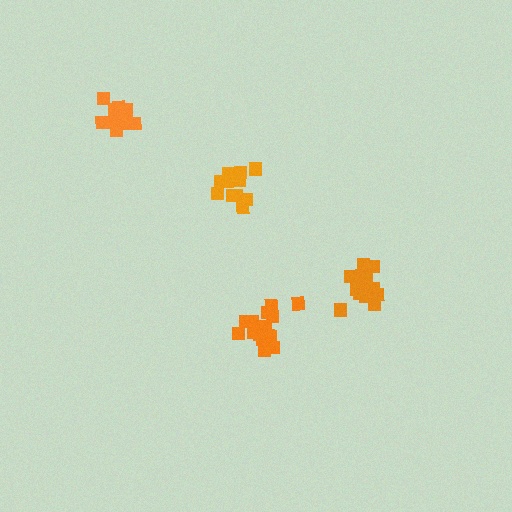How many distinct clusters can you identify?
There are 4 distinct clusters.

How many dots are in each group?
Group 1: 10 dots, Group 2: 15 dots, Group 3: 15 dots, Group 4: 11 dots (51 total).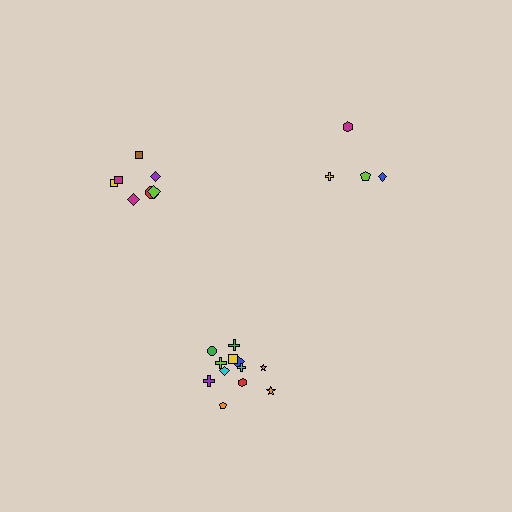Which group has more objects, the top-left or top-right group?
The top-left group.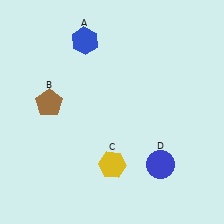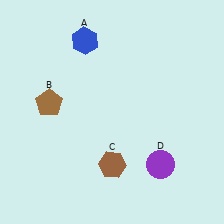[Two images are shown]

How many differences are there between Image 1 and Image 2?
There are 2 differences between the two images.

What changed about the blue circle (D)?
In Image 1, D is blue. In Image 2, it changed to purple.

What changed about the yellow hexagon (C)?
In Image 1, C is yellow. In Image 2, it changed to brown.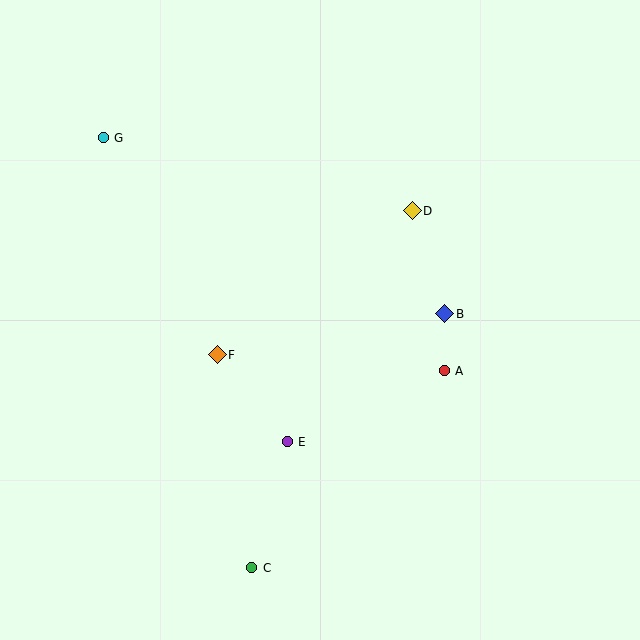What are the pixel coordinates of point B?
Point B is at (445, 314).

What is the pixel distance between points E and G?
The distance between E and G is 355 pixels.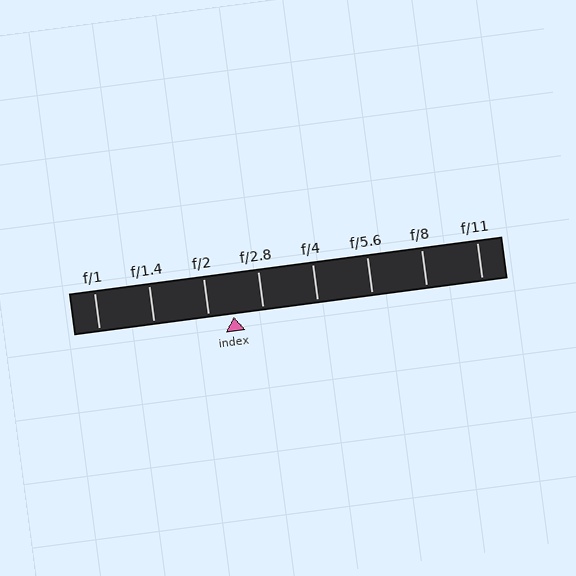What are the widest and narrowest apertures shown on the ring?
The widest aperture shown is f/1 and the narrowest is f/11.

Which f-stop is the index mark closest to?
The index mark is closest to f/2.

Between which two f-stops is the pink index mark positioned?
The index mark is between f/2 and f/2.8.